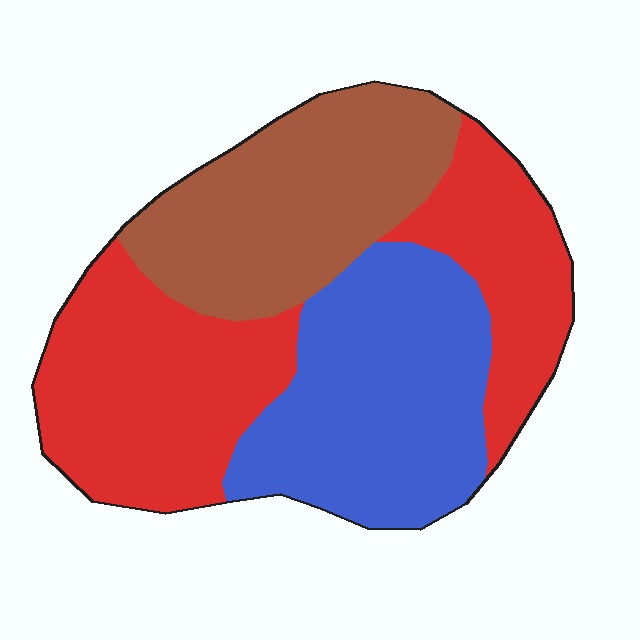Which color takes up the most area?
Red, at roughly 40%.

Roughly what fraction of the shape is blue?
Blue covers about 30% of the shape.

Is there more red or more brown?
Red.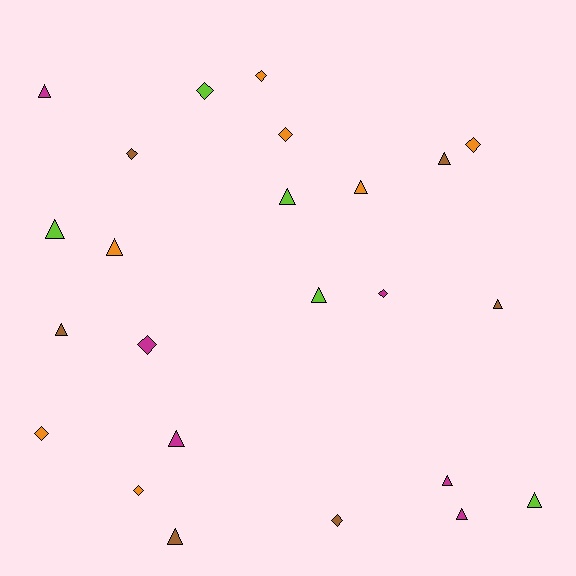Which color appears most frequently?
Orange, with 7 objects.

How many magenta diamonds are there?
There are 2 magenta diamonds.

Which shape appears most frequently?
Triangle, with 14 objects.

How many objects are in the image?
There are 24 objects.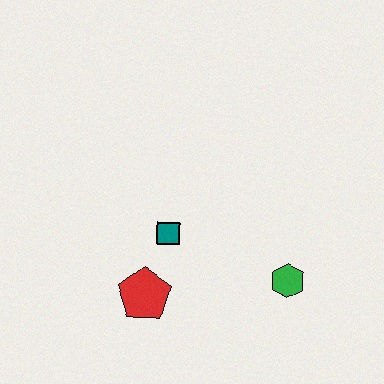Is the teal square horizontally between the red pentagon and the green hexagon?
Yes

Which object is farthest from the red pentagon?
The green hexagon is farthest from the red pentagon.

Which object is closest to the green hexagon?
The teal square is closest to the green hexagon.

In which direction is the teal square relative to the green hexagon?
The teal square is to the left of the green hexagon.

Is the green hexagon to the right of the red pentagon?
Yes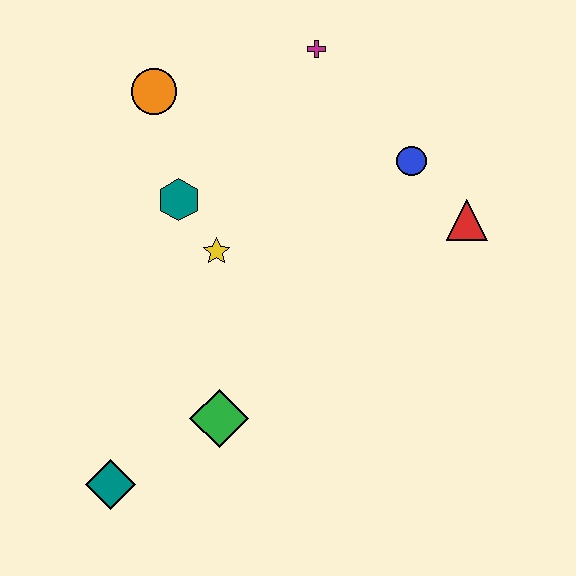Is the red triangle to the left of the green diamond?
No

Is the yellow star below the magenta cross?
Yes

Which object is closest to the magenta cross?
The blue circle is closest to the magenta cross.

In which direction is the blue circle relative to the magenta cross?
The blue circle is below the magenta cross.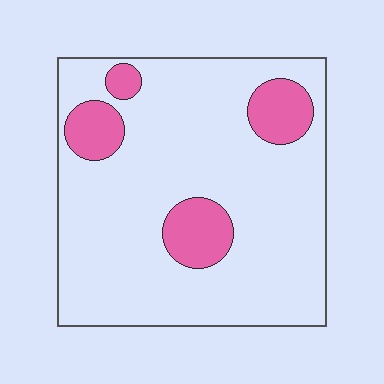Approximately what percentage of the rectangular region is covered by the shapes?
Approximately 15%.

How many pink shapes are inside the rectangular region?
4.